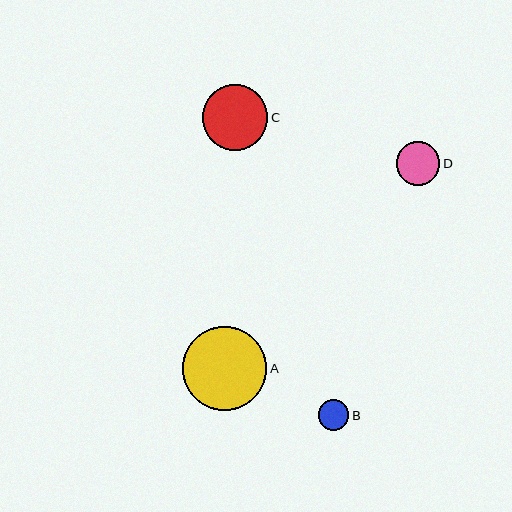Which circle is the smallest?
Circle B is the smallest with a size of approximately 31 pixels.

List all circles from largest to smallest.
From largest to smallest: A, C, D, B.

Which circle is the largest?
Circle A is the largest with a size of approximately 84 pixels.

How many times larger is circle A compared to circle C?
Circle A is approximately 1.3 times the size of circle C.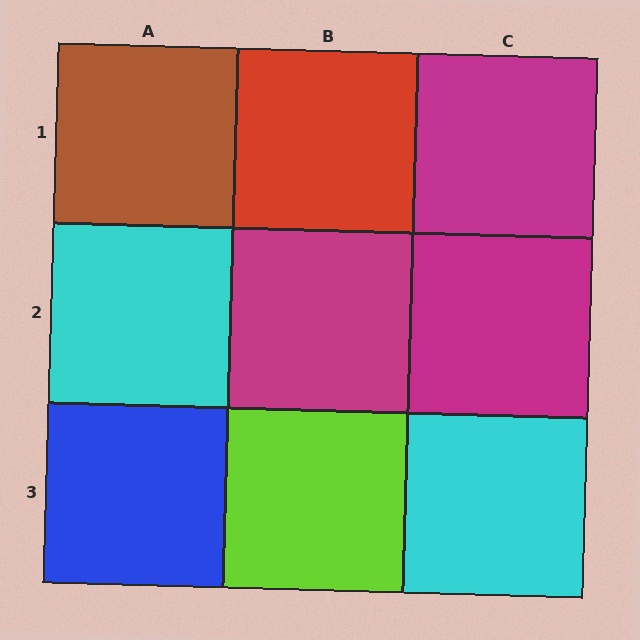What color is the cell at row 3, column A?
Blue.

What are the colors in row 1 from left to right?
Brown, red, magenta.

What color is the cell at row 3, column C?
Cyan.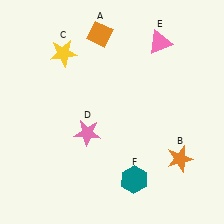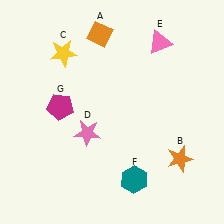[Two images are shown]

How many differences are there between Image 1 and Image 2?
There is 1 difference between the two images.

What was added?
A magenta pentagon (G) was added in Image 2.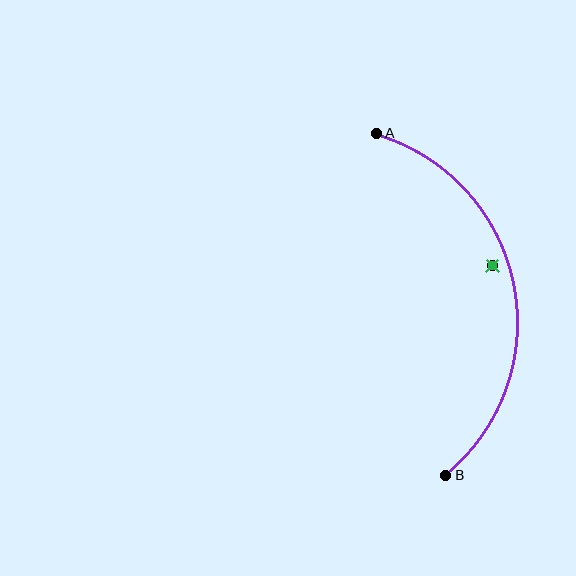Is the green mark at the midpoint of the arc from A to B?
No — the green mark does not lie on the arc at all. It sits slightly inside the curve.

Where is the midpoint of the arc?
The arc midpoint is the point on the curve farthest from the straight line joining A and B. It sits to the right of that line.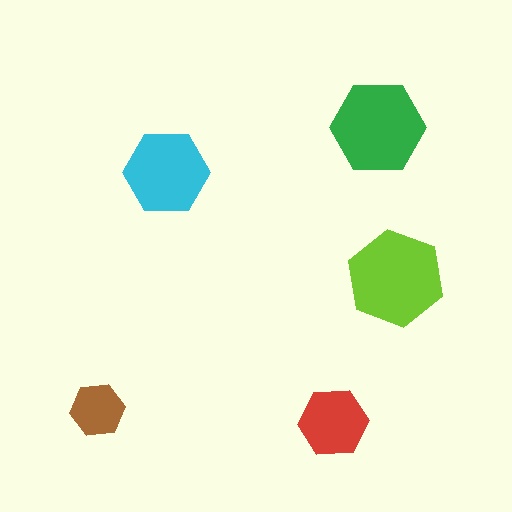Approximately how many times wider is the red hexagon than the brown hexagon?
About 1.5 times wider.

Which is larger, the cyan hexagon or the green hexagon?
The green one.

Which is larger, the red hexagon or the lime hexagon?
The lime one.